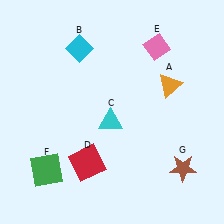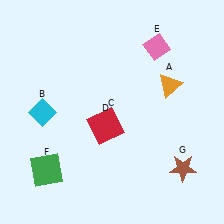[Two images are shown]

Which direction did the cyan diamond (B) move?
The cyan diamond (B) moved down.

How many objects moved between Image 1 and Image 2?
2 objects moved between the two images.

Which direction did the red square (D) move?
The red square (D) moved up.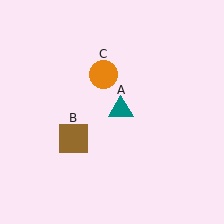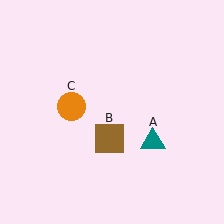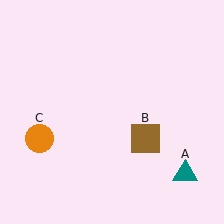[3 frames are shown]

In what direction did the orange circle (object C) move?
The orange circle (object C) moved down and to the left.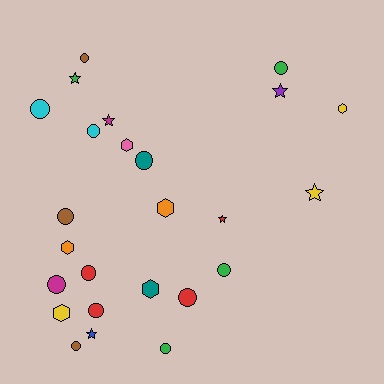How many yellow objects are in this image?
There are 3 yellow objects.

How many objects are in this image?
There are 25 objects.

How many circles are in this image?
There are 13 circles.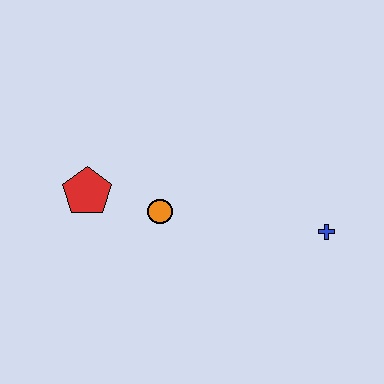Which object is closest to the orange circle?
The red pentagon is closest to the orange circle.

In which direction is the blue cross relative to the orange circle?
The blue cross is to the right of the orange circle.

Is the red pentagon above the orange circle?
Yes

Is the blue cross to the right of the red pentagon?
Yes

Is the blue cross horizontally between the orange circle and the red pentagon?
No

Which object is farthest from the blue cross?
The red pentagon is farthest from the blue cross.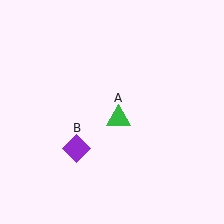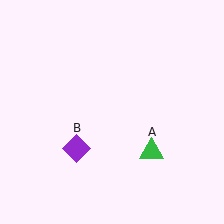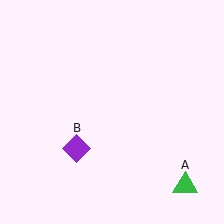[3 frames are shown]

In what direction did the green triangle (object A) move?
The green triangle (object A) moved down and to the right.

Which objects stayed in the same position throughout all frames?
Purple diamond (object B) remained stationary.